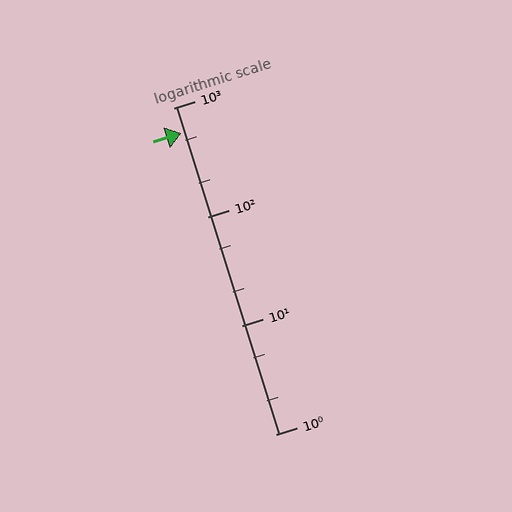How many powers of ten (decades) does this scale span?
The scale spans 3 decades, from 1 to 1000.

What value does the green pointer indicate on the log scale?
The pointer indicates approximately 590.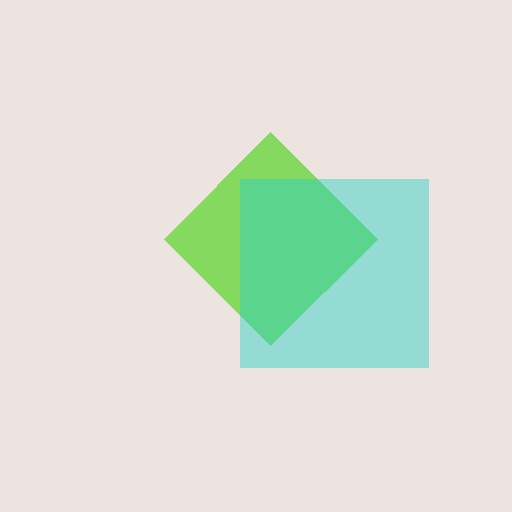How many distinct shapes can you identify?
There are 2 distinct shapes: a lime diamond, a cyan square.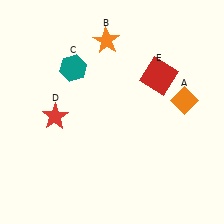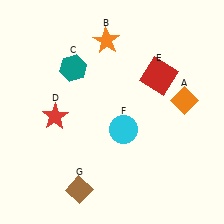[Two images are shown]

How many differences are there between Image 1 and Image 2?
There are 2 differences between the two images.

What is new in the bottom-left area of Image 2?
A brown diamond (G) was added in the bottom-left area of Image 2.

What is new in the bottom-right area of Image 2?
A cyan circle (F) was added in the bottom-right area of Image 2.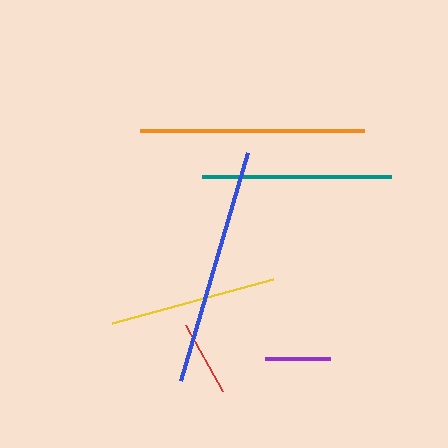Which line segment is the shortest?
The purple line is the shortest at approximately 65 pixels.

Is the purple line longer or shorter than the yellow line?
The yellow line is longer than the purple line.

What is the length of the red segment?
The red segment is approximately 76 pixels long.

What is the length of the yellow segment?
The yellow segment is approximately 167 pixels long.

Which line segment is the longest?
The blue line is the longest at approximately 238 pixels.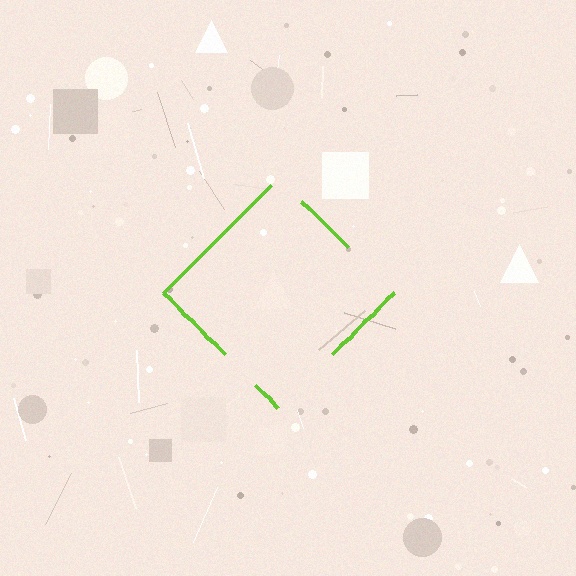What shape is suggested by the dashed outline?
The dashed outline suggests a diamond.